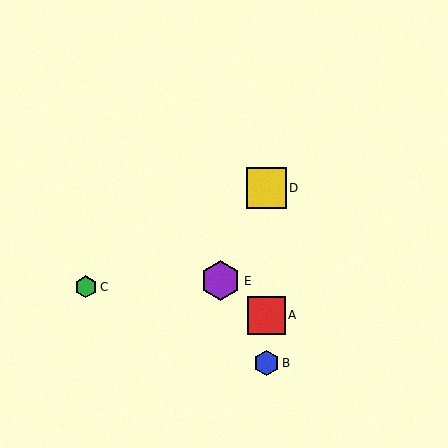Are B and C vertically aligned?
No, B is at x≈266 and C is at x≈86.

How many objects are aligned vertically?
3 objects (A, B, D) are aligned vertically.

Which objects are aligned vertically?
Objects A, B, D are aligned vertically.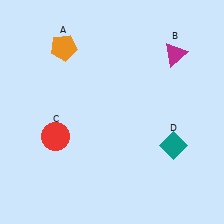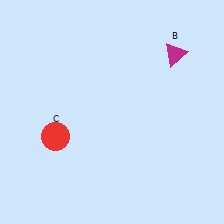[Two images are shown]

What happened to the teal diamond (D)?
The teal diamond (D) was removed in Image 2. It was in the bottom-right area of Image 1.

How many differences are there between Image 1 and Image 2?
There are 2 differences between the two images.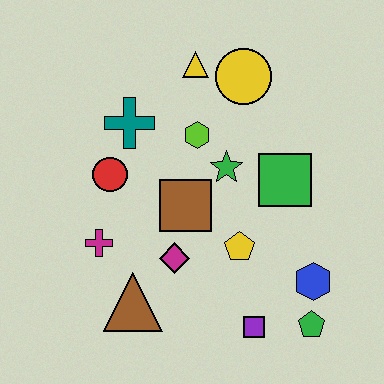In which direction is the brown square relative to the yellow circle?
The brown square is below the yellow circle.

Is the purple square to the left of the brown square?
No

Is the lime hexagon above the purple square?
Yes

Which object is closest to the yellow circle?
The yellow triangle is closest to the yellow circle.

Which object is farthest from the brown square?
The green pentagon is farthest from the brown square.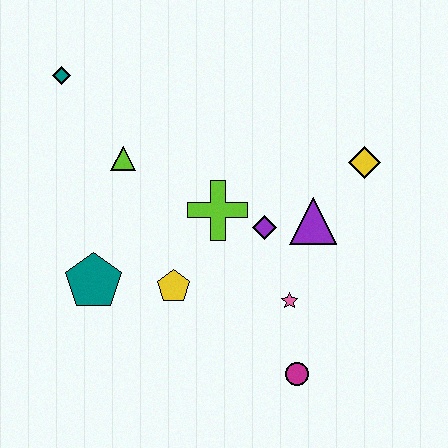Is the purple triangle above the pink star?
Yes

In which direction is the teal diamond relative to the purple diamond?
The teal diamond is to the left of the purple diamond.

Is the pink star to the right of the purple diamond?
Yes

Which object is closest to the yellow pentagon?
The teal pentagon is closest to the yellow pentagon.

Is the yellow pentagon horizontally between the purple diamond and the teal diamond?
Yes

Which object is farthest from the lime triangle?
The magenta circle is farthest from the lime triangle.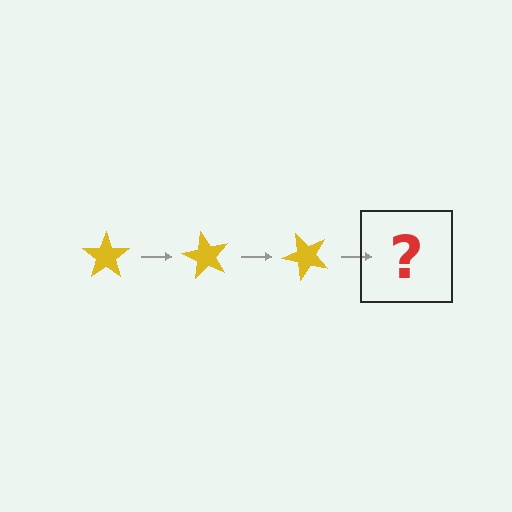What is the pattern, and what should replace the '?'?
The pattern is that the star rotates 60 degrees each step. The '?' should be a yellow star rotated 180 degrees.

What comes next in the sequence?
The next element should be a yellow star rotated 180 degrees.